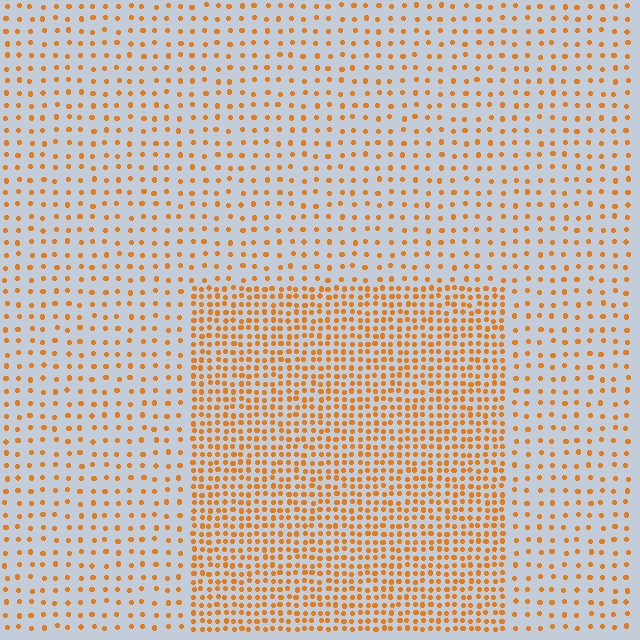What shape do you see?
I see a rectangle.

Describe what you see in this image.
The image contains small orange elements arranged at two different densities. A rectangle-shaped region is visible where the elements are more densely packed than the surrounding area.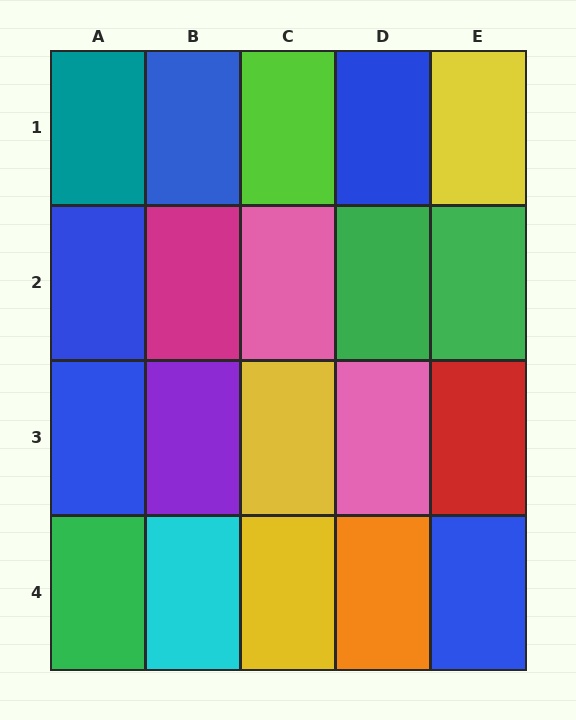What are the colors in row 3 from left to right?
Blue, purple, yellow, pink, red.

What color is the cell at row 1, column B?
Blue.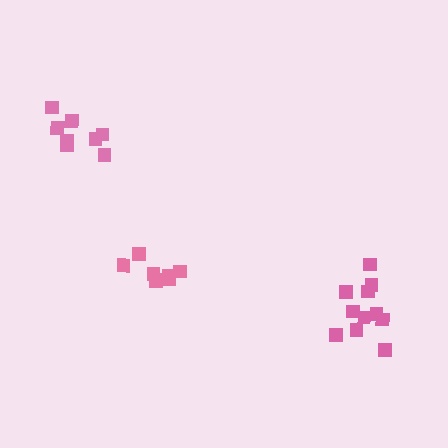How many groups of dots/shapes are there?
There are 3 groups.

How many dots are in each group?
Group 1: 8 dots, Group 2: 11 dots, Group 3: 8 dots (27 total).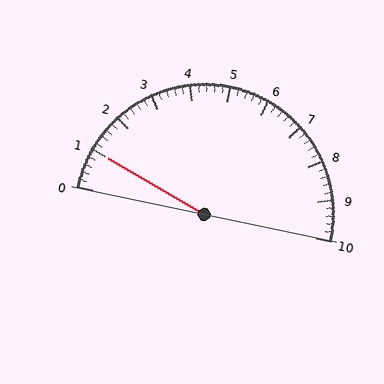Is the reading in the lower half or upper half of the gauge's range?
The reading is in the lower half of the range (0 to 10).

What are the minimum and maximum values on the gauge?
The gauge ranges from 0 to 10.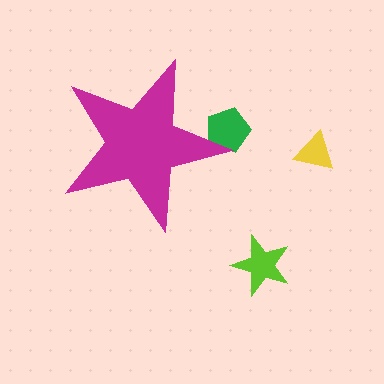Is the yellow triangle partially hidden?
No, the yellow triangle is fully visible.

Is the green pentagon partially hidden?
Yes, the green pentagon is partially hidden behind the magenta star.